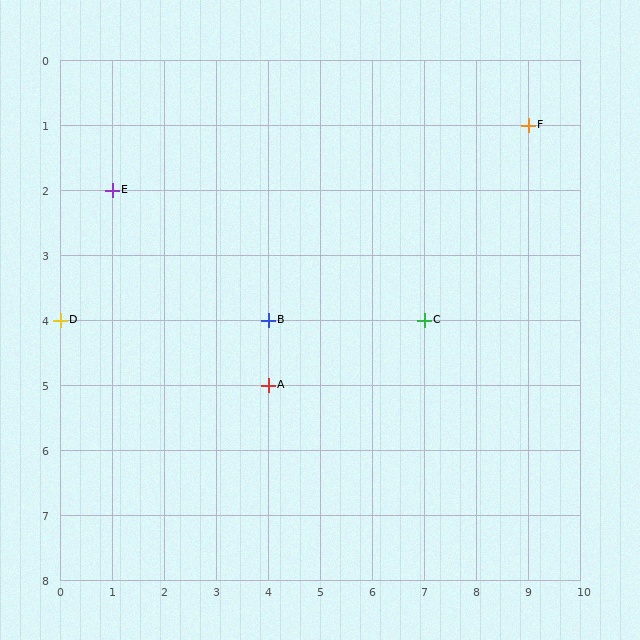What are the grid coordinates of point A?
Point A is at grid coordinates (4, 5).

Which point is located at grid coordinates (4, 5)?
Point A is at (4, 5).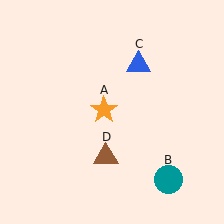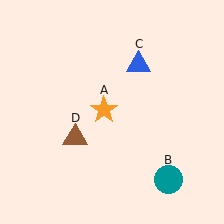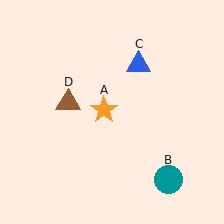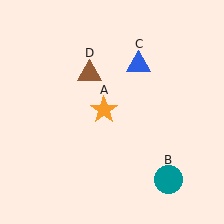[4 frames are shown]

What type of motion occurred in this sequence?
The brown triangle (object D) rotated clockwise around the center of the scene.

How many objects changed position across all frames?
1 object changed position: brown triangle (object D).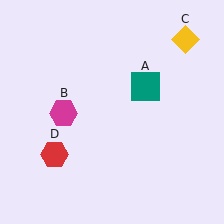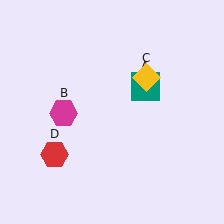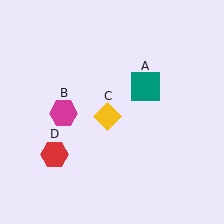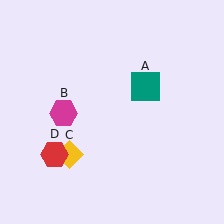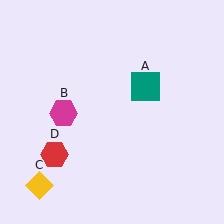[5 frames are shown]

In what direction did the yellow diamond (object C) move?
The yellow diamond (object C) moved down and to the left.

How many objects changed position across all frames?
1 object changed position: yellow diamond (object C).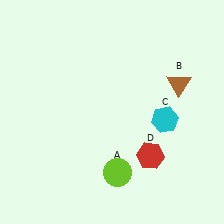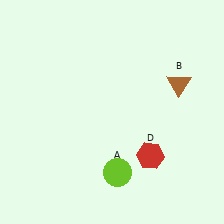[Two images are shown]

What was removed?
The cyan hexagon (C) was removed in Image 2.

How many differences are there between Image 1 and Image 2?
There is 1 difference between the two images.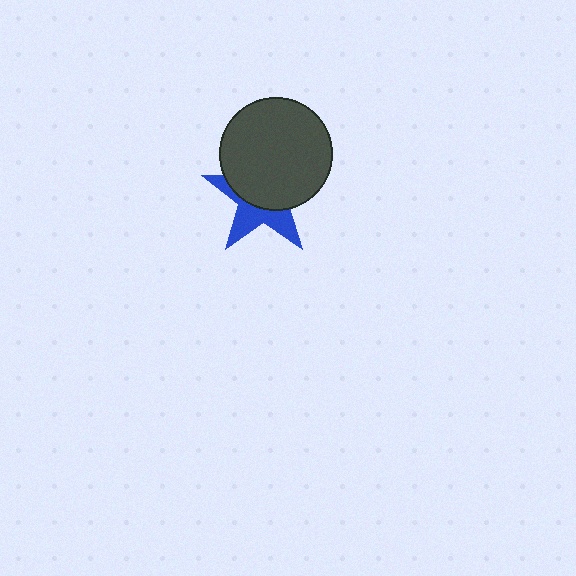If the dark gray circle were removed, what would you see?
You would see the complete blue star.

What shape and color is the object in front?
The object in front is a dark gray circle.